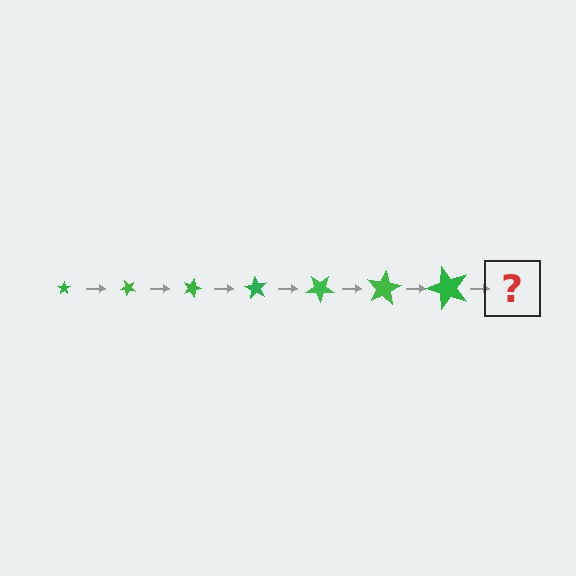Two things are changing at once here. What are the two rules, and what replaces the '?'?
The two rules are that the star grows larger each step and it rotates 45 degrees each step. The '?' should be a star, larger than the previous one and rotated 315 degrees from the start.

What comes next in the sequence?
The next element should be a star, larger than the previous one and rotated 315 degrees from the start.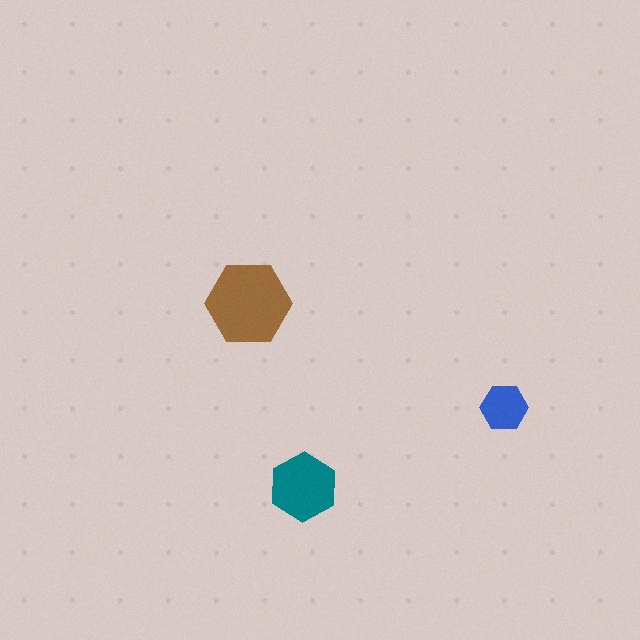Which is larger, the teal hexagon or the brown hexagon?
The brown one.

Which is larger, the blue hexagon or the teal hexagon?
The teal one.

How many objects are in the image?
There are 3 objects in the image.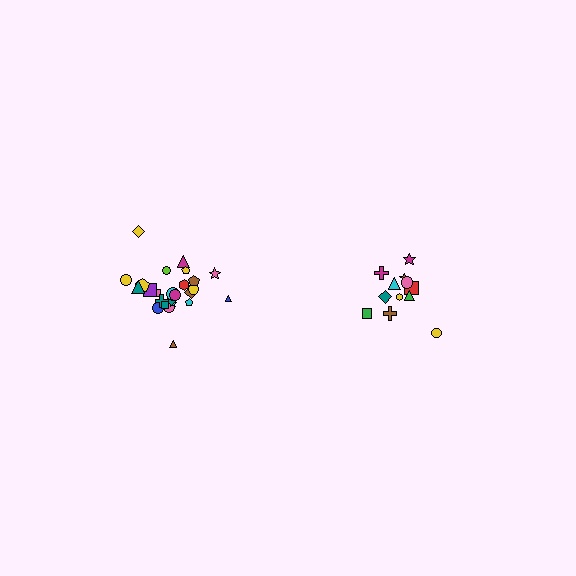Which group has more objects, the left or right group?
The left group.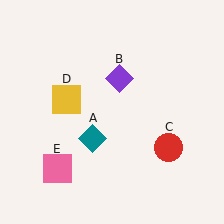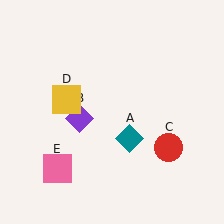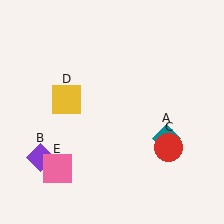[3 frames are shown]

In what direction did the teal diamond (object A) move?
The teal diamond (object A) moved right.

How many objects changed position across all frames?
2 objects changed position: teal diamond (object A), purple diamond (object B).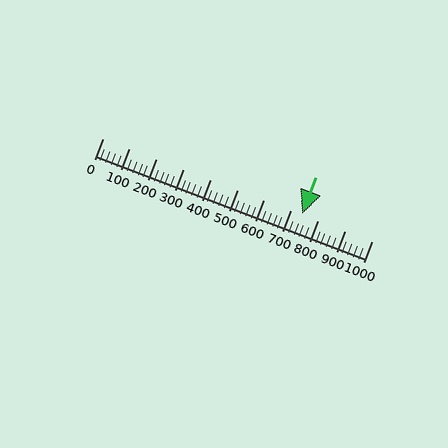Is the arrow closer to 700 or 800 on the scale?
The arrow is closer to 700.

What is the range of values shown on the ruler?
The ruler shows values from 0 to 1000.